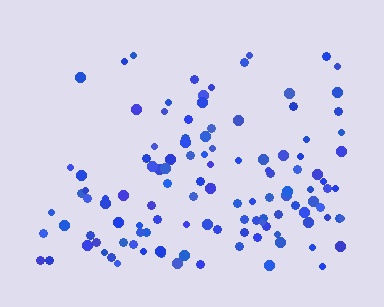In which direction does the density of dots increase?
From top to bottom, with the bottom side densest.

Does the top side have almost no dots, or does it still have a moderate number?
Still a moderate number, just noticeably fewer than the bottom.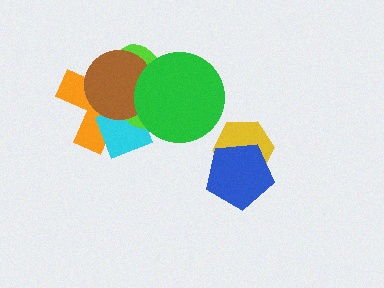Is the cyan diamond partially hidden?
Yes, it is partially covered by another shape.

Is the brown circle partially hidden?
Yes, it is partially covered by another shape.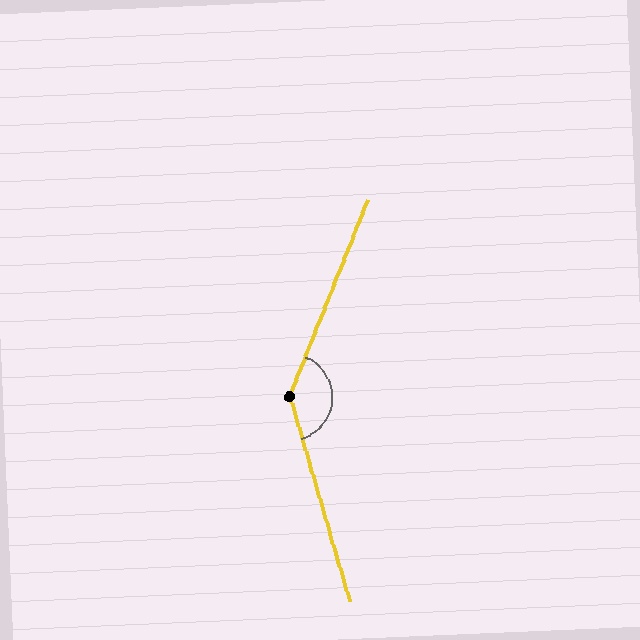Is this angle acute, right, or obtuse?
It is obtuse.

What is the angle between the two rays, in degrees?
Approximately 142 degrees.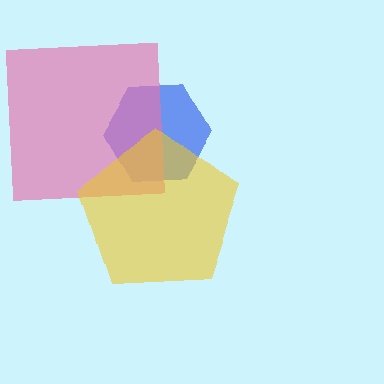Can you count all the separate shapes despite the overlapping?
Yes, there are 3 separate shapes.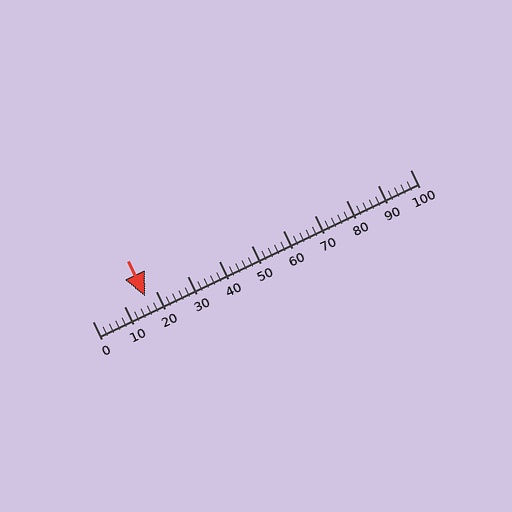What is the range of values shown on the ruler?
The ruler shows values from 0 to 100.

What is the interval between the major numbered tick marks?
The major tick marks are spaced 10 units apart.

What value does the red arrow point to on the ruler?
The red arrow points to approximately 16.